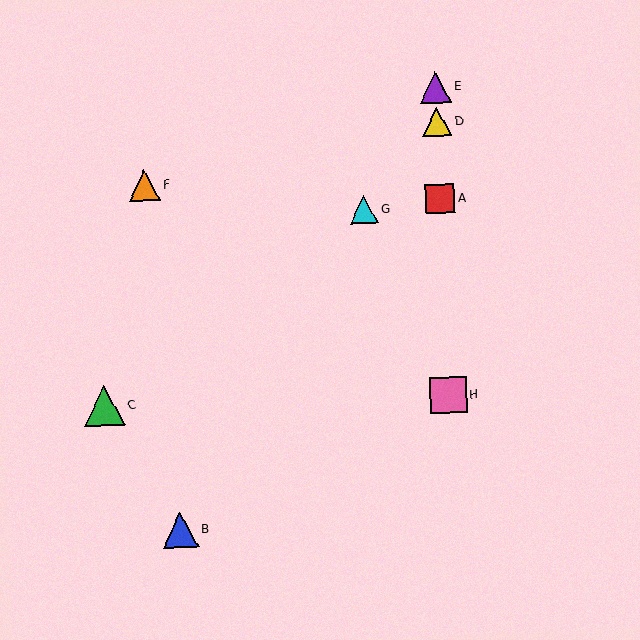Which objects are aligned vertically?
Objects A, D, E, H are aligned vertically.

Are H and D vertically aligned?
Yes, both are at x≈448.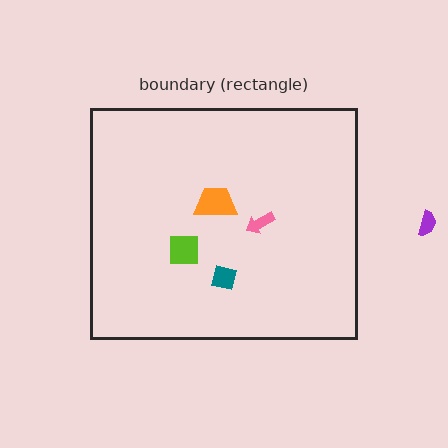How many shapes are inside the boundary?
4 inside, 1 outside.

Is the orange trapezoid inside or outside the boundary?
Inside.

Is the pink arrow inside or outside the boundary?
Inside.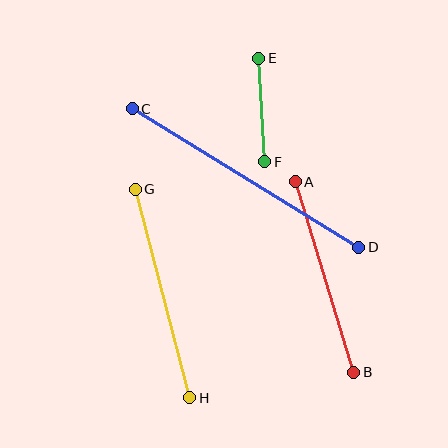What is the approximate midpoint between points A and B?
The midpoint is at approximately (325, 277) pixels.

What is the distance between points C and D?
The distance is approximately 266 pixels.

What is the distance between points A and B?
The distance is approximately 199 pixels.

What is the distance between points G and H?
The distance is approximately 215 pixels.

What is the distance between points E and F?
The distance is approximately 104 pixels.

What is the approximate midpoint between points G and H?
The midpoint is at approximately (162, 294) pixels.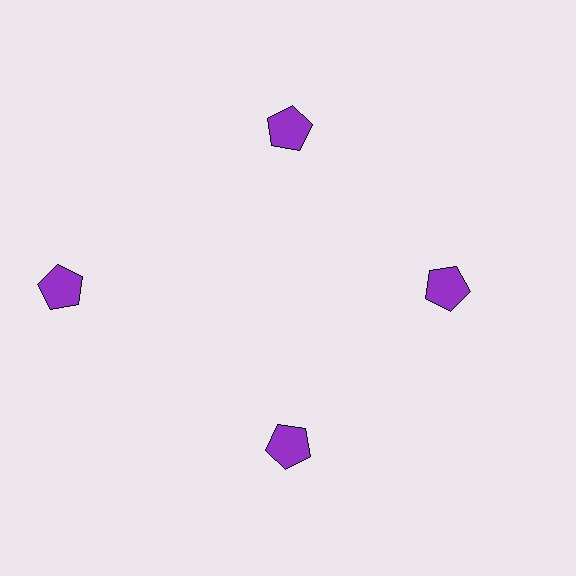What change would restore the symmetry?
The symmetry would be restored by moving it inward, back onto the ring so that all 4 pentagons sit at equal angles and equal distance from the center.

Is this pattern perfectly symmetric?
No. The 4 purple pentagons are arranged in a ring, but one element near the 9 o'clock position is pushed outward from the center, breaking the 4-fold rotational symmetry.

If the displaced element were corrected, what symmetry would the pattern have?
It would have 4-fold rotational symmetry — the pattern would map onto itself every 90 degrees.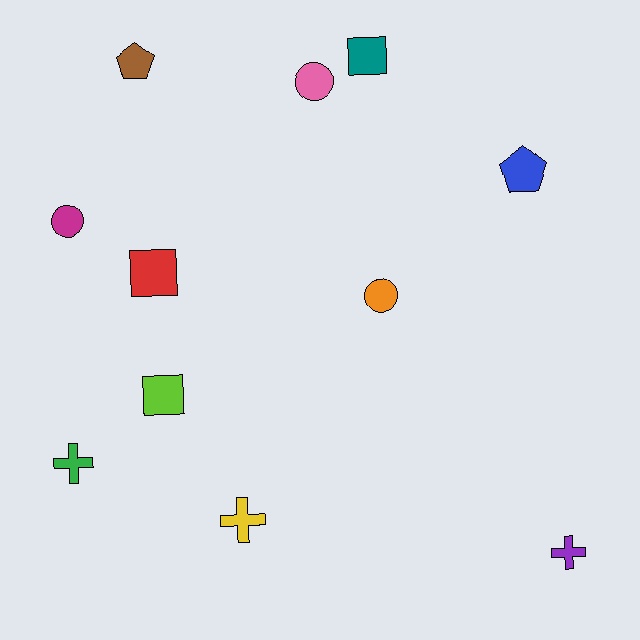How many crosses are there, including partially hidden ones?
There are 3 crosses.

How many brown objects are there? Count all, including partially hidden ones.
There is 1 brown object.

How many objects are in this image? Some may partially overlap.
There are 11 objects.